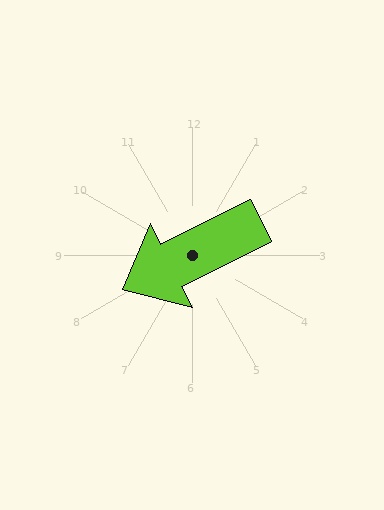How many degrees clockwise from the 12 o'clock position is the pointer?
Approximately 243 degrees.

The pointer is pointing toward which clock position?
Roughly 8 o'clock.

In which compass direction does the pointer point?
Southwest.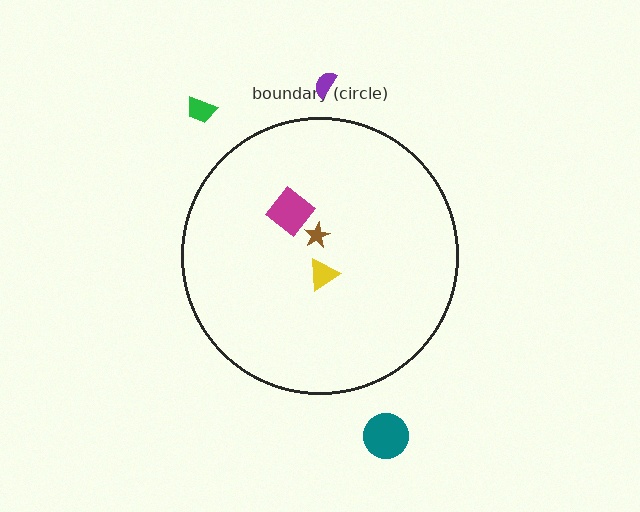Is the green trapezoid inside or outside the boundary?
Outside.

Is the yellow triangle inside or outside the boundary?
Inside.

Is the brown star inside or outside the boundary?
Inside.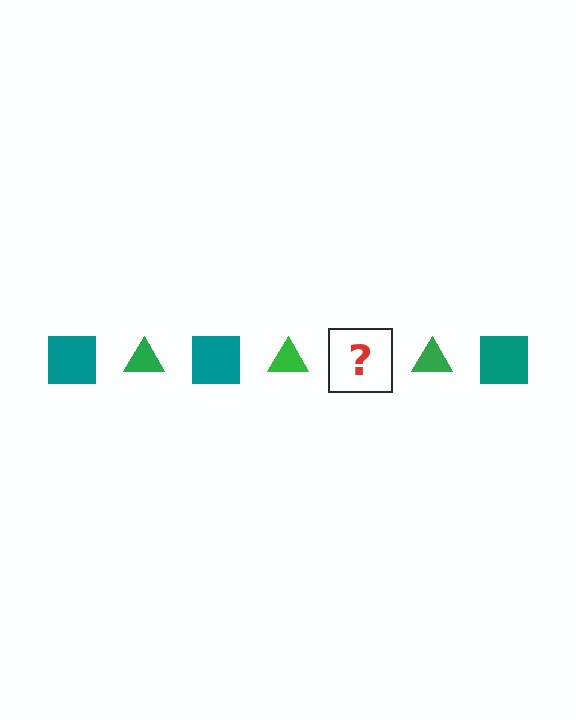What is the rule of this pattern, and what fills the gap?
The rule is that the pattern alternates between teal square and green triangle. The gap should be filled with a teal square.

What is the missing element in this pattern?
The missing element is a teal square.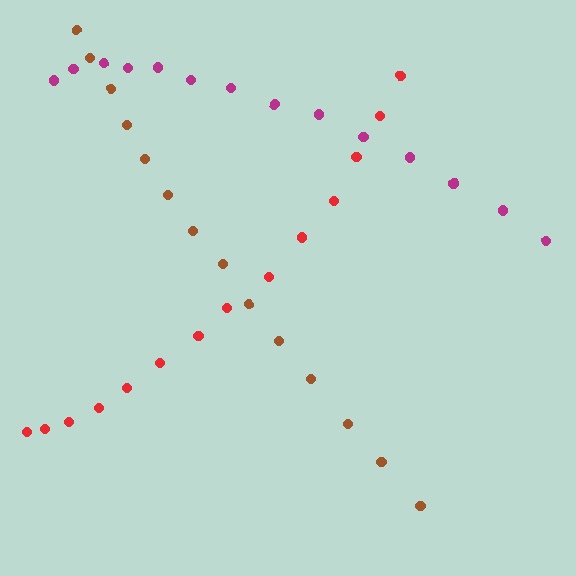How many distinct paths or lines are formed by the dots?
There are 3 distinct paths.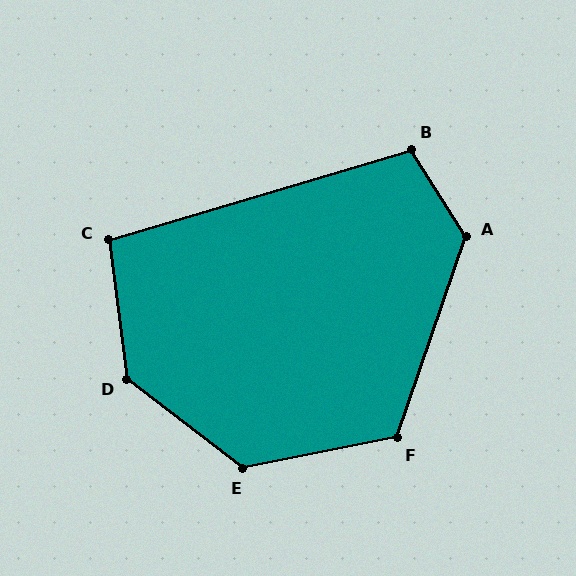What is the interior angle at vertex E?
Approximately 132 degrees (obtuse).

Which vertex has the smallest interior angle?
C, at approximately 99 degrees.